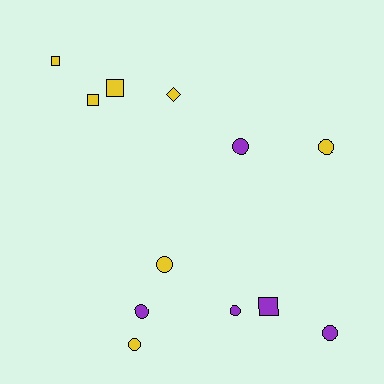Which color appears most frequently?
Yellow, with 7 objects.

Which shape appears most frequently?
Circle, with 7 objects.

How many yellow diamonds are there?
There is 1 yellow diamond.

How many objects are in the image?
There are 12 objects.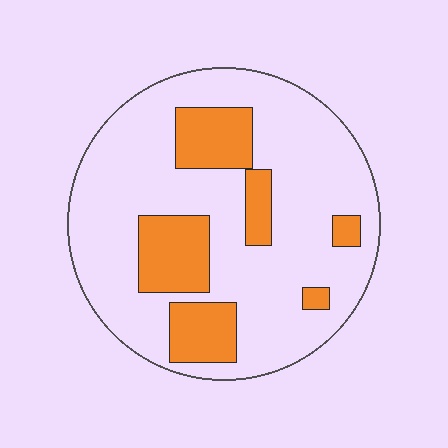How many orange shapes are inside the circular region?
6.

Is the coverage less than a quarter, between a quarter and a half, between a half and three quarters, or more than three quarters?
Less than a quarter.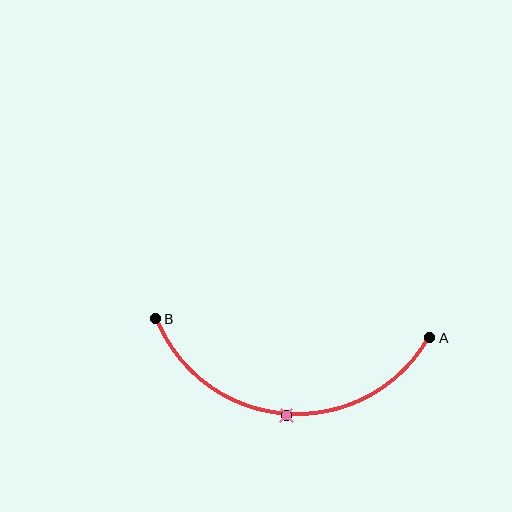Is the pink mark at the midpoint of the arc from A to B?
Yes. The pink mark lies on the arc at equal arc-length from both A and B — it is the arc midpoint.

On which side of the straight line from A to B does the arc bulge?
The arc bulges below the straight line connecting A and B.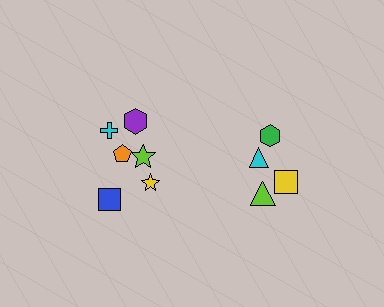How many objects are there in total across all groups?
There are 10 objects.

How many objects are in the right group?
There are 4 objects.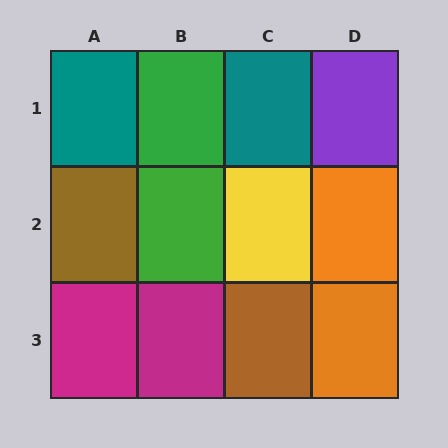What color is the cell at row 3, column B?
Magenta.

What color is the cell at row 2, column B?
Green.